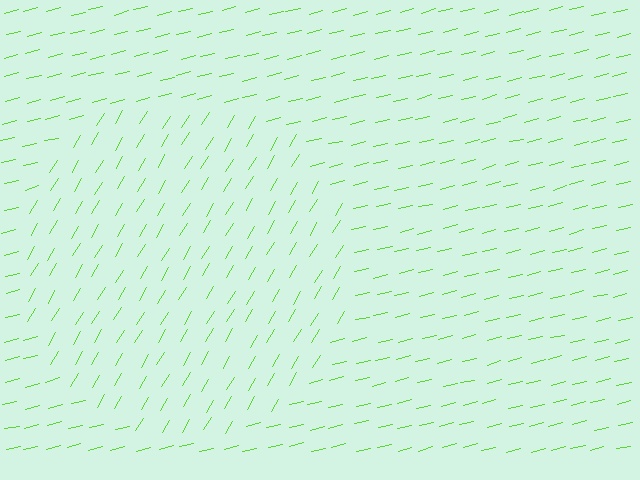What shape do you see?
I see a circle.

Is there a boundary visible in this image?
Yes, there is a texture boundary formed by a change in line orientation.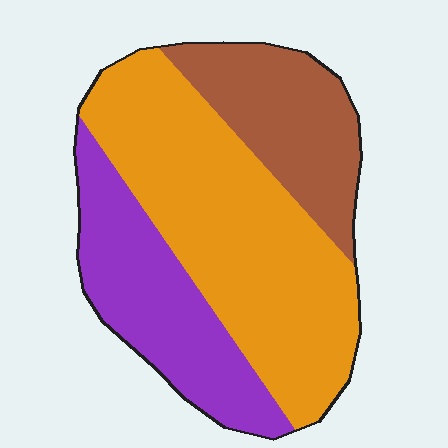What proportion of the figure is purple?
Purple takes up about one quarter (1/4) of the figure.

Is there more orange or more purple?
Orange.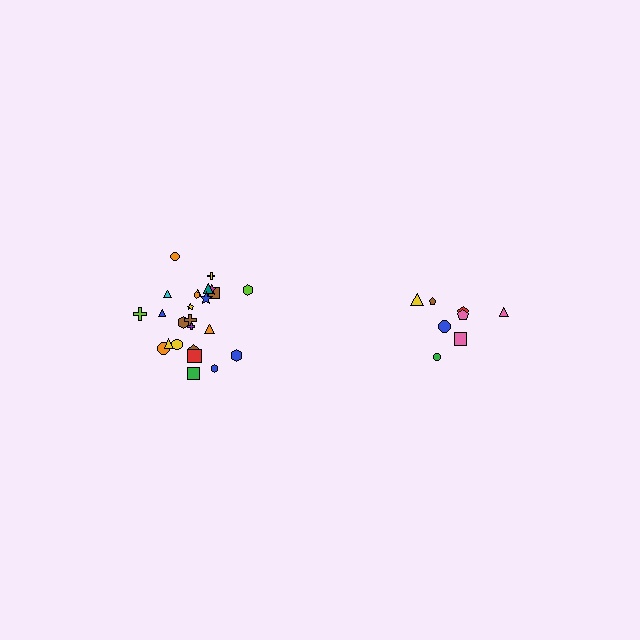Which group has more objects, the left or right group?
The left group.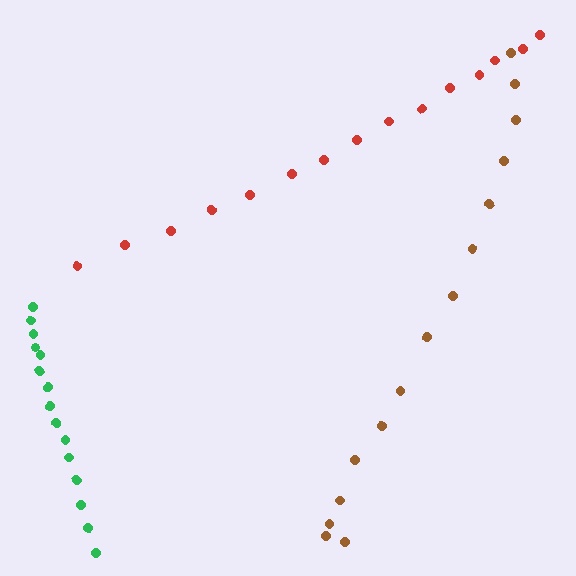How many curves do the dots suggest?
There are 3 distinct paths.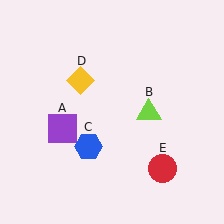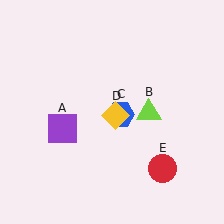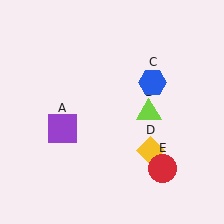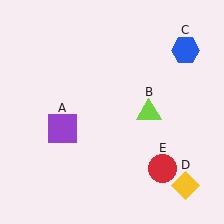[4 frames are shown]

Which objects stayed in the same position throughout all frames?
Purple square (object A) and lime triangle (object B) and red circle (object E) remained stationary.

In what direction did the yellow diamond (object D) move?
The yellow diamond (object D) moved down and to the right.